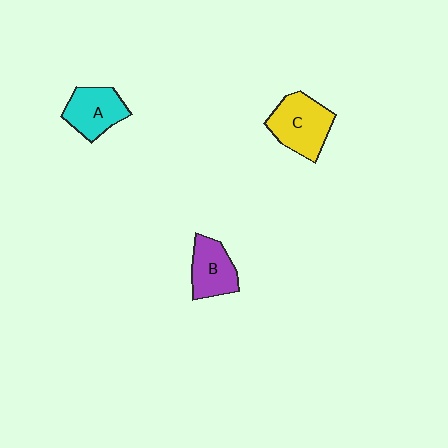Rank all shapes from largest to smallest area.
From largest to smallest: C (yellow), A (cyan), B (purple).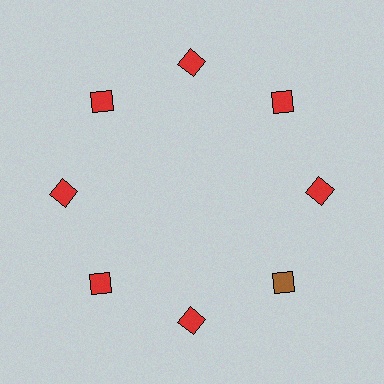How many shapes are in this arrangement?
There are 8 shapes arranged in a ring pattern.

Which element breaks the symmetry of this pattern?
The brown diamond at roughly the 4 o'clock position breaks the symmetry. All other shapes are red diamonds.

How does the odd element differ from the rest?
It has a different color: brown instead of red.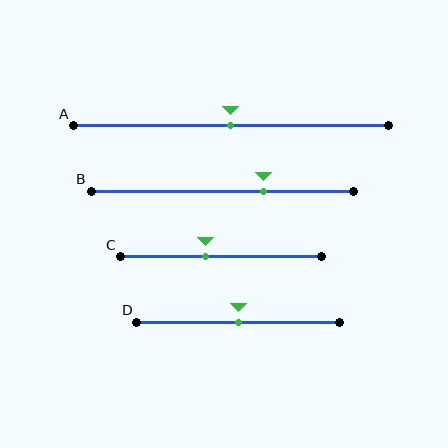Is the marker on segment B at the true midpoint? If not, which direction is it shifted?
No, the marker on segment B is shifted to the right by about 16% of the segment length.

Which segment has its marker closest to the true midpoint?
Segment A has its marker closest to the true midpoint.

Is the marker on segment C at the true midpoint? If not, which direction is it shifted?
No, the marker on segment C is shifted to the left by about 8% of the segment length.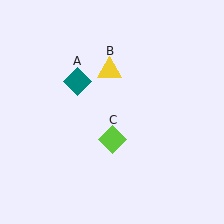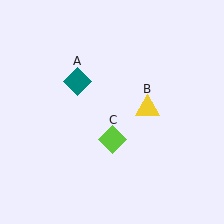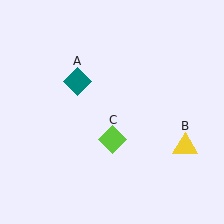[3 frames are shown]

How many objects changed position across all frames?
1 object changed position: yellow triangle (object B).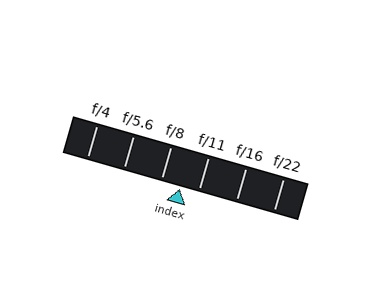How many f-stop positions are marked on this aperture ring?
There are 6 f-stop positions marked.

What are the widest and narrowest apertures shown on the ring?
The widest aperture shown is f/4 and the narrowest is f/22.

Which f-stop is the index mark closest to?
The index mark is closest to f/11.